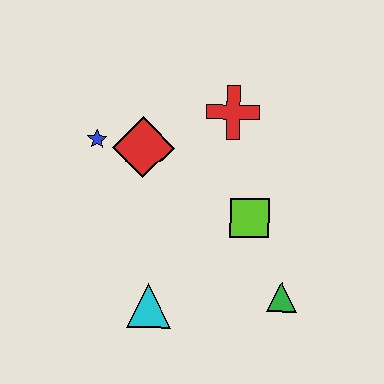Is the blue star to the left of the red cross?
Yes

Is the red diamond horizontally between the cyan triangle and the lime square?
No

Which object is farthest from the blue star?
The green triangle is farthest from the blue star.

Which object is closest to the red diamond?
The blue star is closest to the red diamond.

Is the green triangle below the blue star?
Yes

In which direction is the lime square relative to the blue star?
The lime square is to the right of the blue star.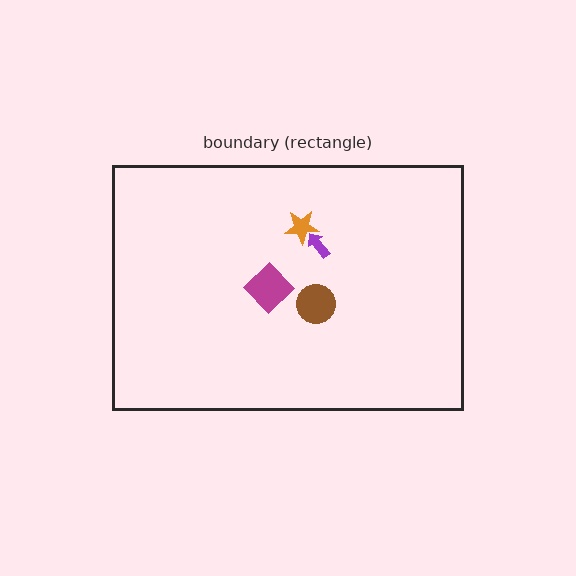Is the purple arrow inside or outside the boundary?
Inside.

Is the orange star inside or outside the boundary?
Inside.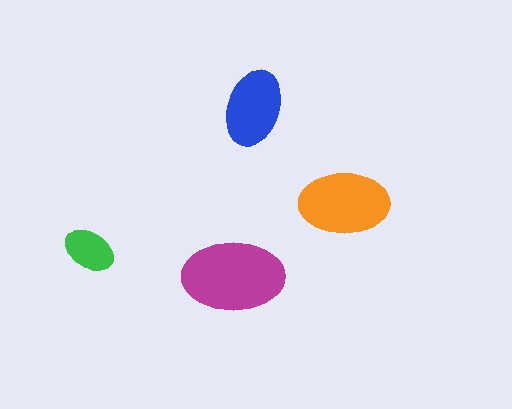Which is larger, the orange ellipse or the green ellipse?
The orange one.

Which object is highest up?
The blue ellipse is topmost.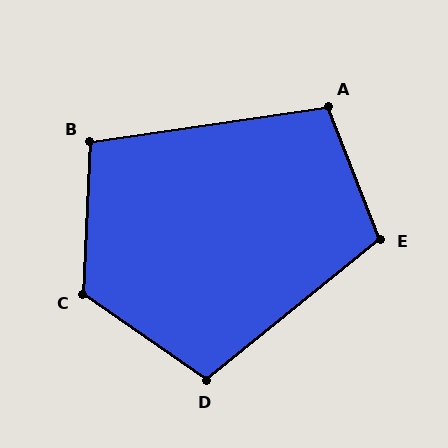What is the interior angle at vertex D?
Approximately 106 degrees (obtuse).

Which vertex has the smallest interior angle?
B, at approximately 101 degrees.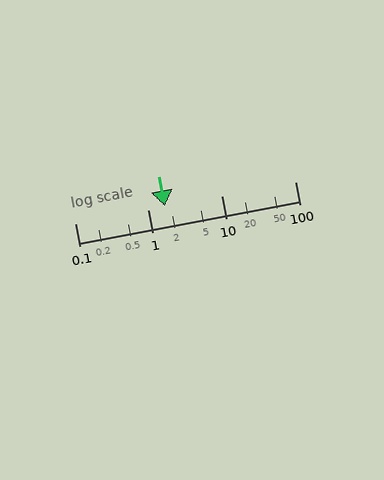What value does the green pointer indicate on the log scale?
The pointer indicates approximately 1.7.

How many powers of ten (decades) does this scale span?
The scale spans 3 decades, from 0.1 to 100.